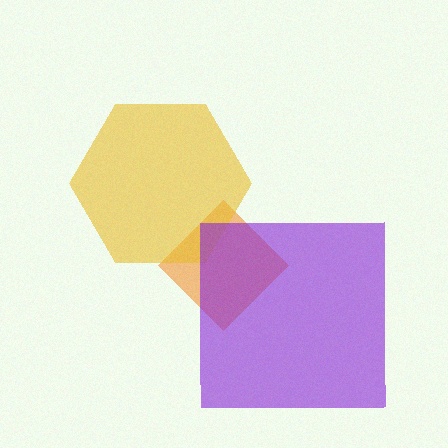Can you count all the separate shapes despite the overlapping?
Yes, there are 3 separate shapes.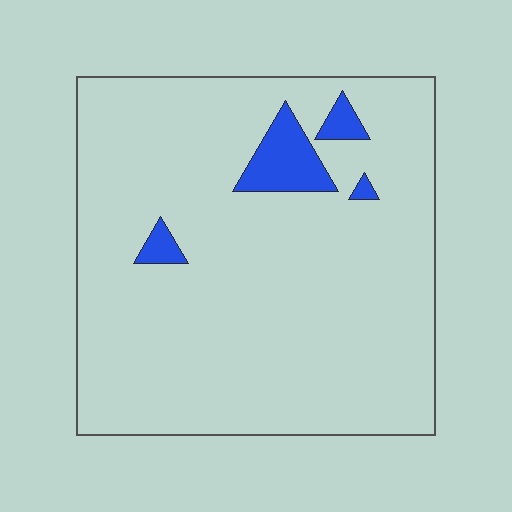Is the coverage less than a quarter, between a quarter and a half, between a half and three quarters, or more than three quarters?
Less than a quarter.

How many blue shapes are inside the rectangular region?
4.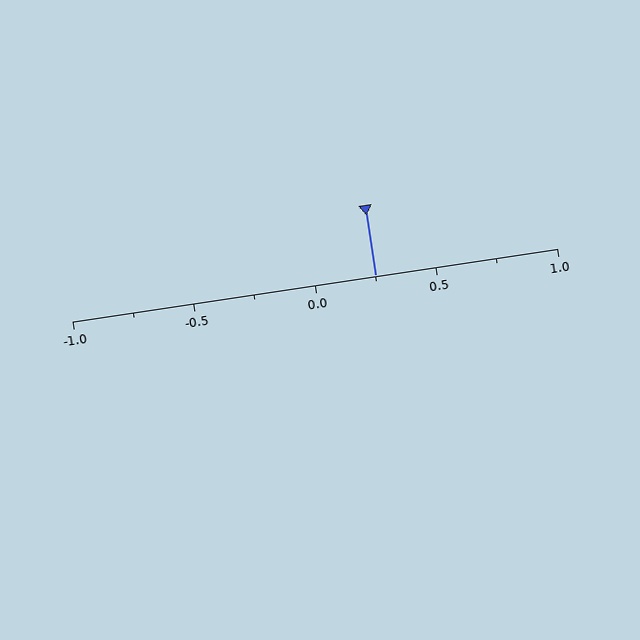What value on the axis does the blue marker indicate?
The marker indicates approximately 0.25.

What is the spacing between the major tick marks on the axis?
The major ticks are spaced 0.5 apart.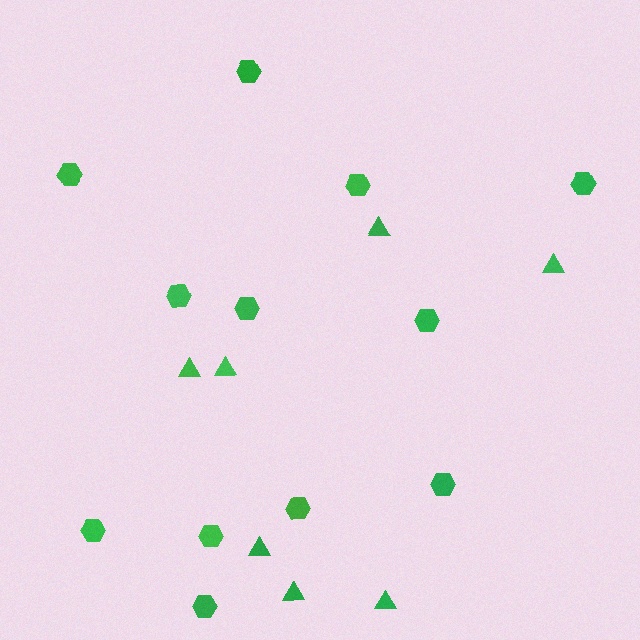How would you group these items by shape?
There are 2 groups: one group of hexagons (12) and one group of triangles (7).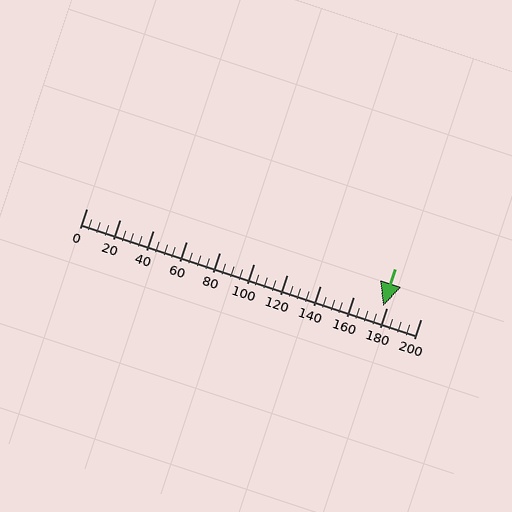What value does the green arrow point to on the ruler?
The green arrow points to approximately 178.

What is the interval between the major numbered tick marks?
The major tick marks are spaced 20 units apart.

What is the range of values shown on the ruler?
The ruler shows values from 0 to 200.